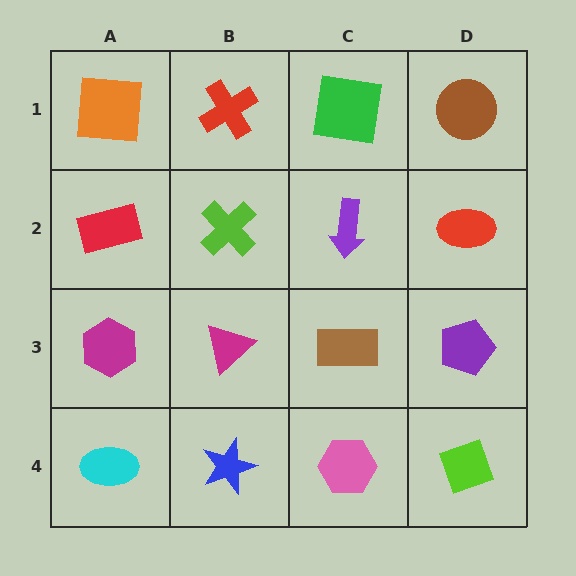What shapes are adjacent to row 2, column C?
A green square (row 1, column C), a brown rectangle (row 3, column C), a lime cross (row 2, column B), a red ellipse (row 2, column D).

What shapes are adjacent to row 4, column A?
A magenta hexagon (row 3, column A), a blue star (row 4, column B).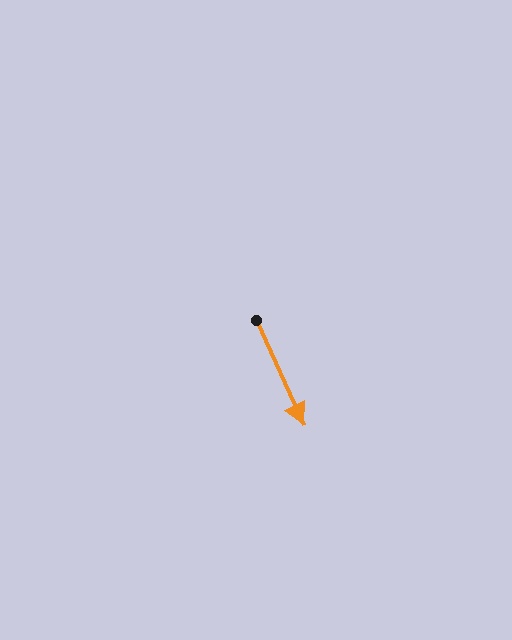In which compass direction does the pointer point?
Southeast.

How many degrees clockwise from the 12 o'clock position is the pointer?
Approximately 156 degrees.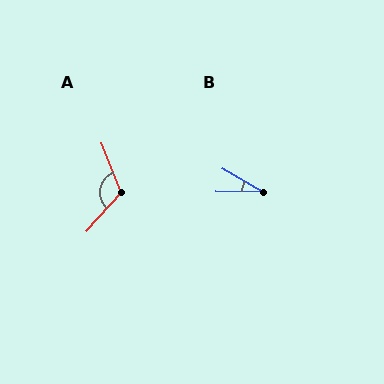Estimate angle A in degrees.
Approximately 116 degrees.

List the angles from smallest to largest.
B (30°), A (116°).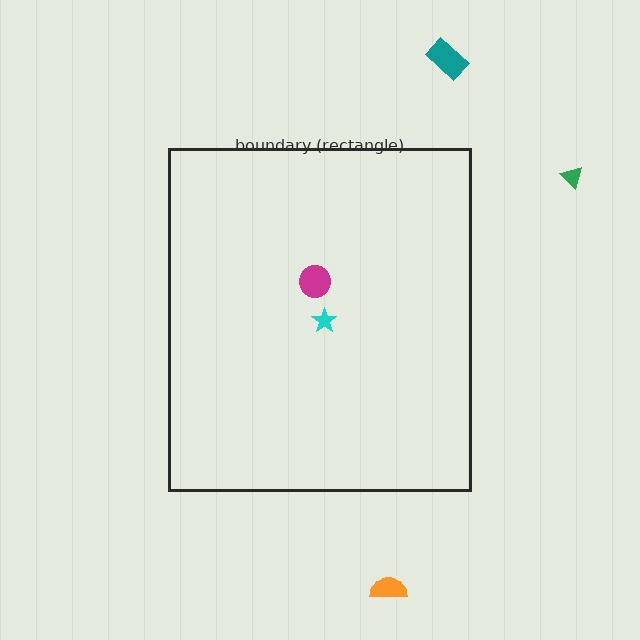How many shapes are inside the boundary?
2 inside, 3 outside.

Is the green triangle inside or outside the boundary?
Outside.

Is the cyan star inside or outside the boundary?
Inside.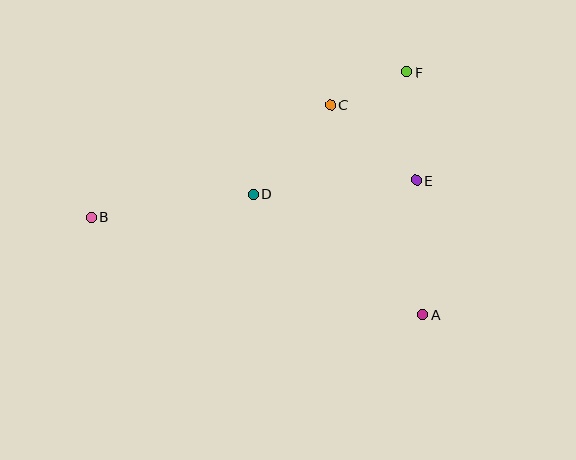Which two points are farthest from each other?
Points B and F are farthest from each other.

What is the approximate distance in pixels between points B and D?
The distance between B and D is approximately 164 pixels.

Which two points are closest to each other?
Points C and F are closest to each other.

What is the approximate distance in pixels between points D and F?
The distance between D and F is approximately 195 pixels.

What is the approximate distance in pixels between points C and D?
The distance between C and D is approximately 117 pixels.